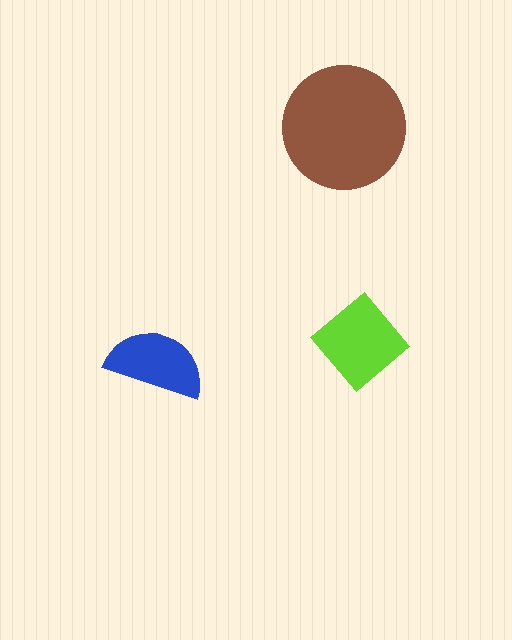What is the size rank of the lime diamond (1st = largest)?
2nd.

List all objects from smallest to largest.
The blue semicircle, the lime diamond, the brown circle.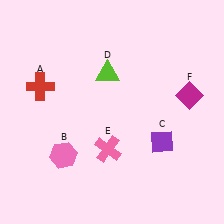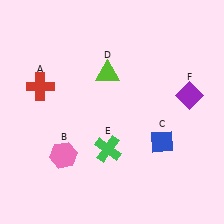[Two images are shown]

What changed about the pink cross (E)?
In Image 1, E is pink. In Image 2, it changed to green.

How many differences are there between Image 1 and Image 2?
There are 3 differences between the two images.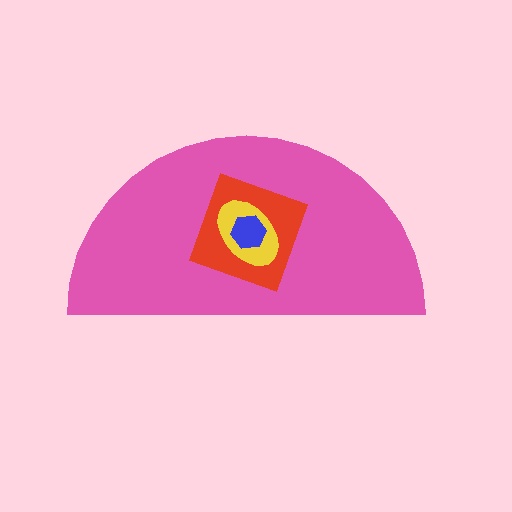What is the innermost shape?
The blue hexagon.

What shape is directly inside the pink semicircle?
The red diamond.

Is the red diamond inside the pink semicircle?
Yes.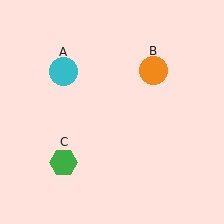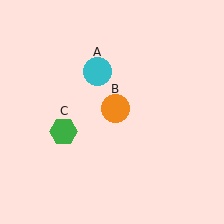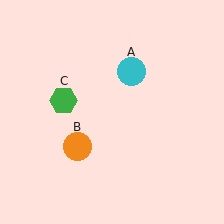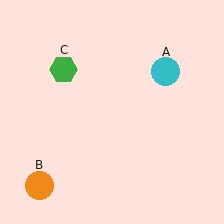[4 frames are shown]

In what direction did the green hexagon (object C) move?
The green hexagon (object C) moved up.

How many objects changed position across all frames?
3 objects changed position: cyan circle (object A), orange circle (object B), green hexagon (object C).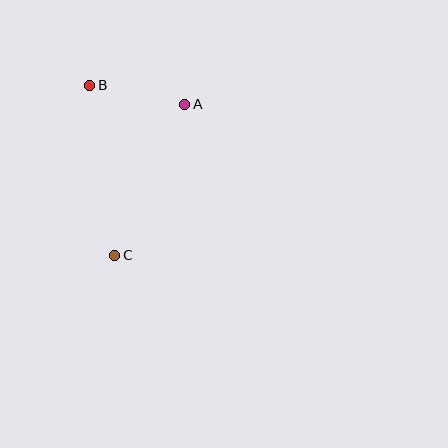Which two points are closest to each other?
Points A and B are closest to each other.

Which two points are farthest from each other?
Points B and C are farthest from each other.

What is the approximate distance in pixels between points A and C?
The distance between A and C is approximately 166 pixels.